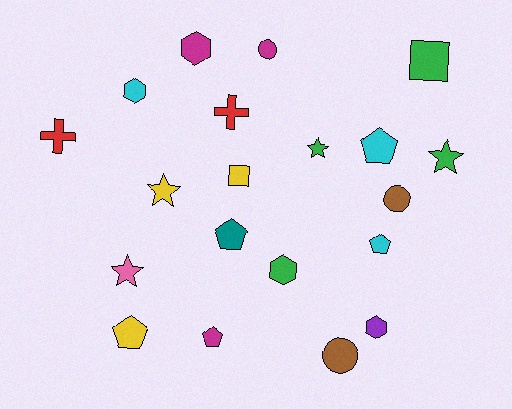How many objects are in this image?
There are 20 objects.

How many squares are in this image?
There are 2 squares.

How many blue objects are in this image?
There are no blue objects.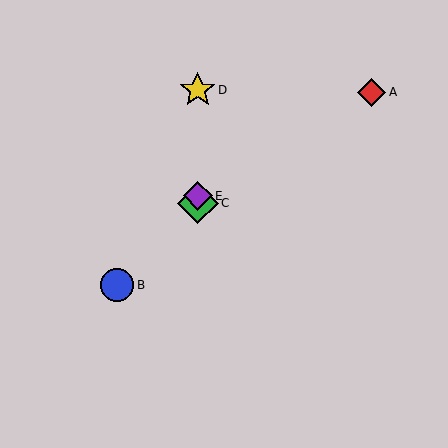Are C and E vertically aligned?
Yes, both are at x≈198.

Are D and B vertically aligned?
No, D is at x≈198 and B is at x≈117.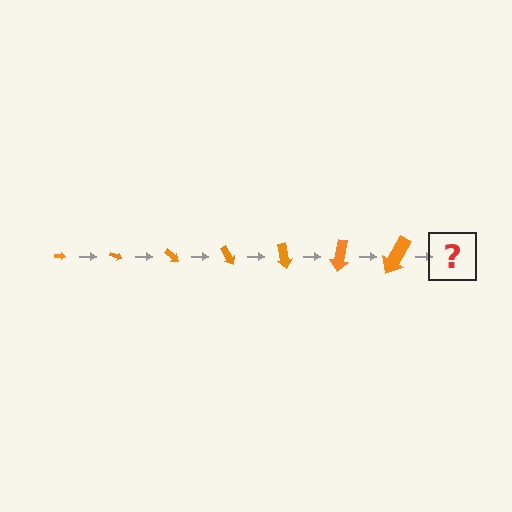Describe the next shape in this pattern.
It should be an arrow, larger than the previous one and rotated 140 degrees from the start.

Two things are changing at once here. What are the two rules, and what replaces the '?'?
The two rules are that the arrow grows larger each step and it rotates 20 degrees each step. The '?' should be an arrow, larger than the previous one and rotated 140 degrees from the start.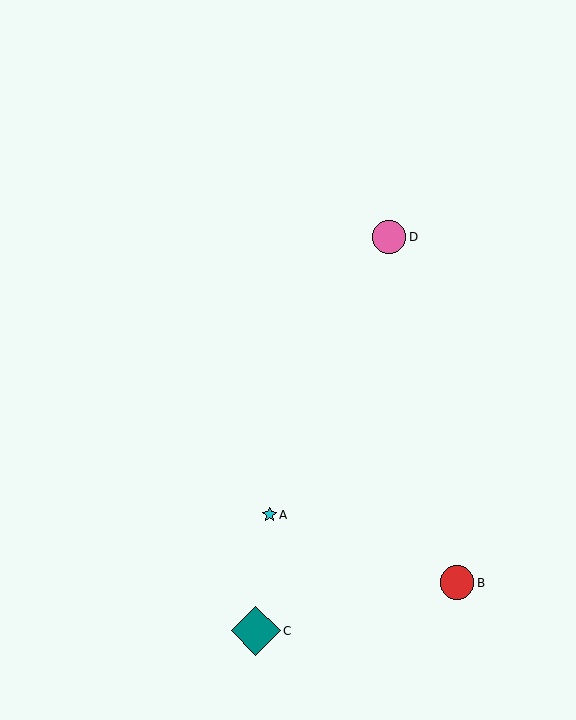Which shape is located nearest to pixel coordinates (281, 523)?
The cyan star (labeled A) at (269, 515) is nearest to that location.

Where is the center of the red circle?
The center of the red circle is at (457, 583).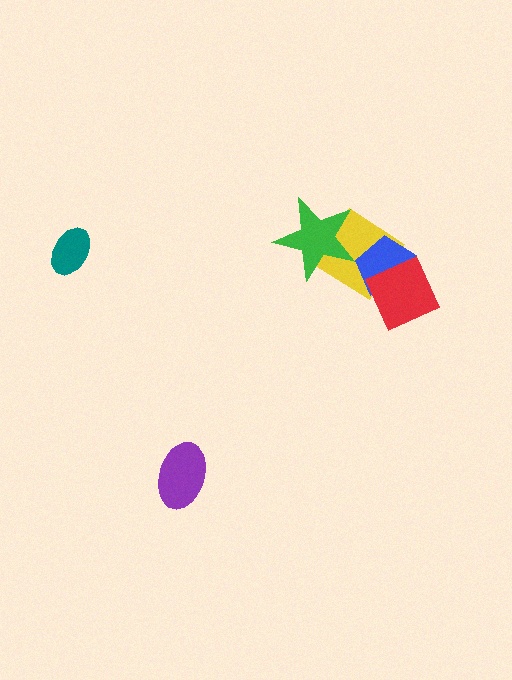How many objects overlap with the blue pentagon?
2 objects overlap with the blue pentagon.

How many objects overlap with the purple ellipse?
0 objects overlap with the purple ellipse.